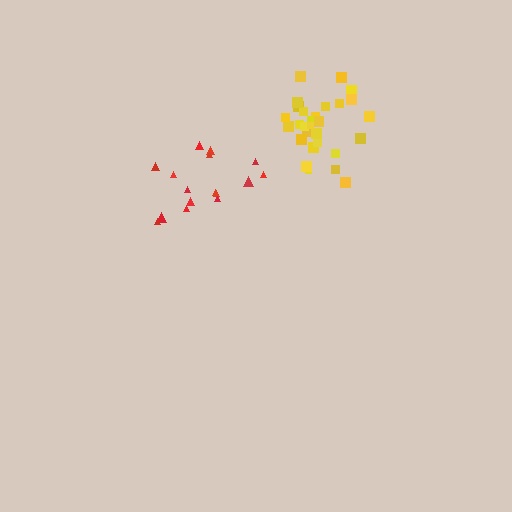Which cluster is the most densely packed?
Yellow.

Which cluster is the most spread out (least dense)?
Red.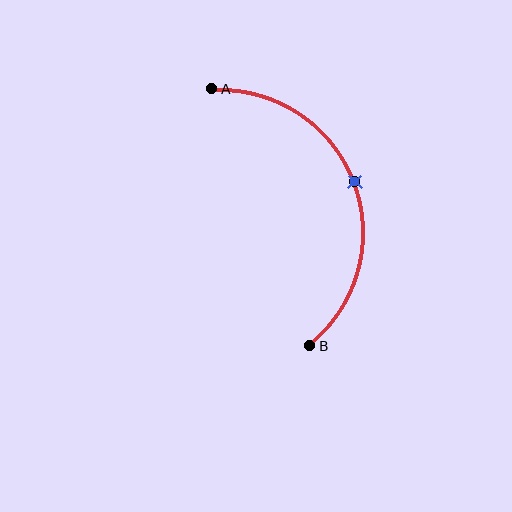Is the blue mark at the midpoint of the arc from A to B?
Yes. The blue mark lies on the arc at equal arc-length from both A and B — it is the arc midpoint.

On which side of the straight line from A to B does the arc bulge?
The arc bulges to the right of the straight line connecting A and B.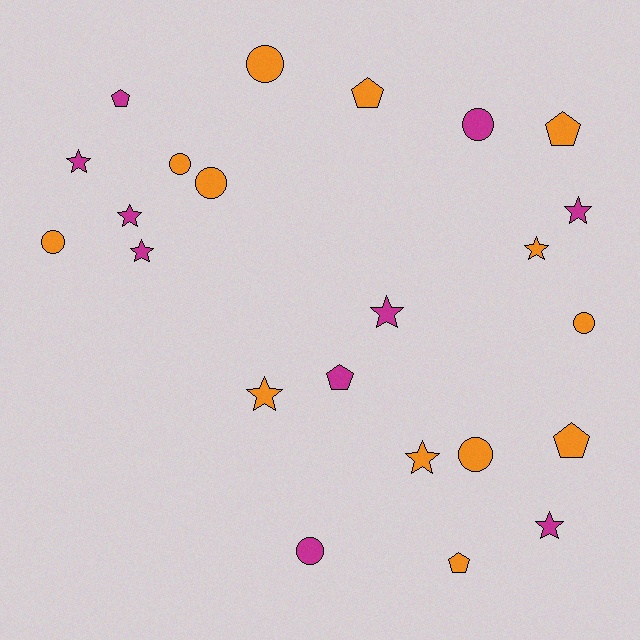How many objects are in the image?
There are 23 objects.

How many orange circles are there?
There are 6 orange circles.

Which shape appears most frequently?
Star, with 9 objects.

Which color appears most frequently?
Orange, with 13 objects.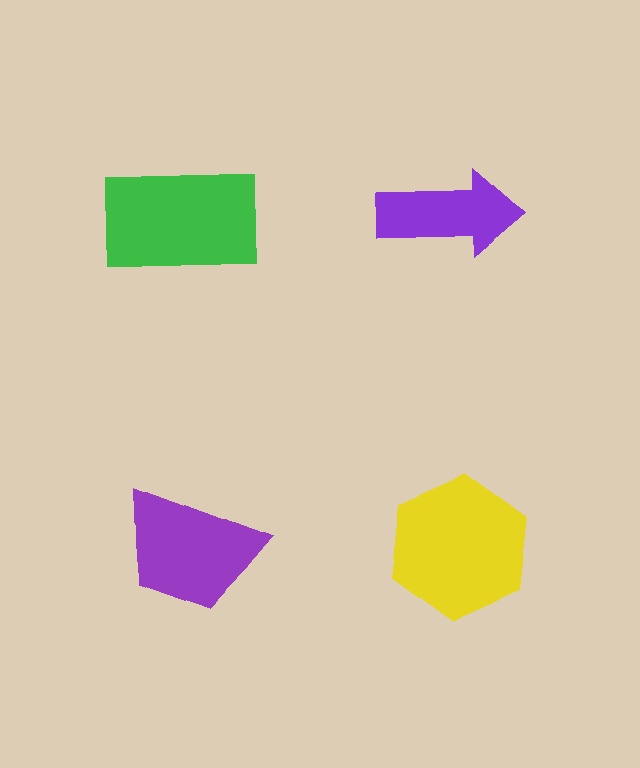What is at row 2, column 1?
A purple trapezoid.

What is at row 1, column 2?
A purple arrow.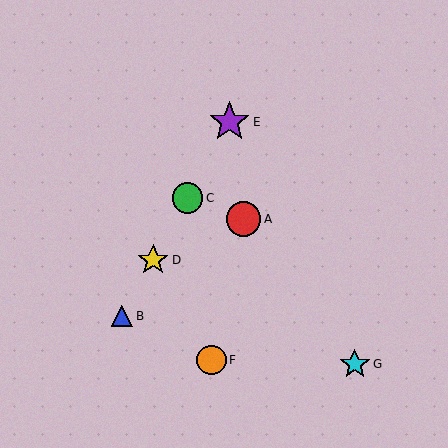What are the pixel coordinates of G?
Object G is at (355, 364).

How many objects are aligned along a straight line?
4 objects (B, C, D, E) are aligned along a straight line.